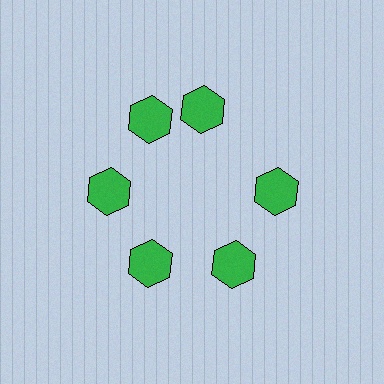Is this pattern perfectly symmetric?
No. The 6 green hexagons are arranged in a ring, but one element near the 1 o'clock position is rotated out of alignment along the ring, breaking the 6-fold rotational symmetry.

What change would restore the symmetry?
The symmetry would be restored by rotating it back into even spacing with its neighbors so that all 6 hexagons sit at equal angles and equal distance from the center.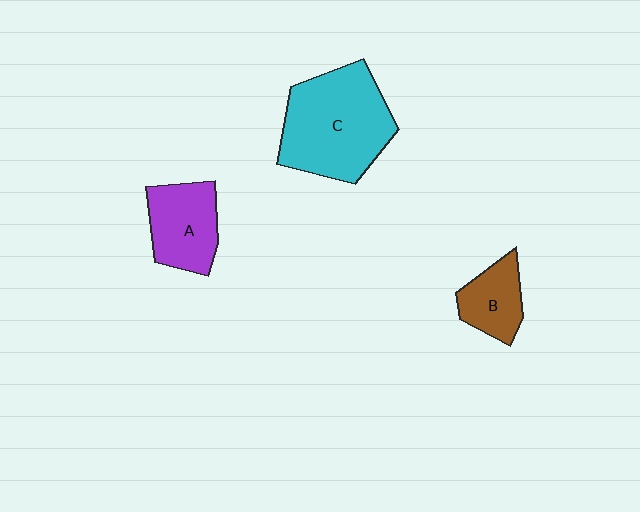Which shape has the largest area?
Shape C (cyan).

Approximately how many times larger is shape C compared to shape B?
Approximately 2.5 times.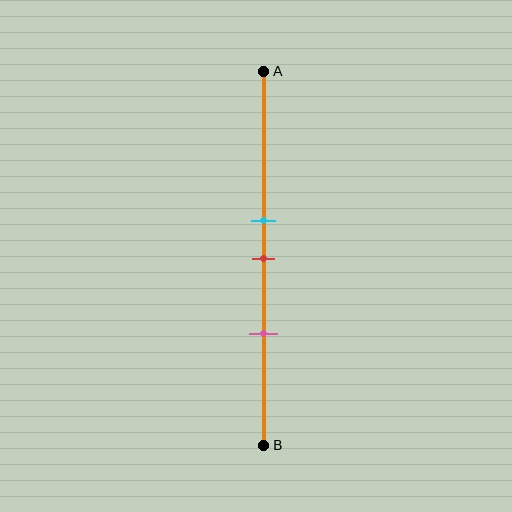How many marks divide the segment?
There are 3 marks dividing the segment.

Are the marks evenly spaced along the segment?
Yes, the marks are approximately evenly spaced.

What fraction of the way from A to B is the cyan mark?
The cyan mark is approximately 40% (0.4) of the way from A to B.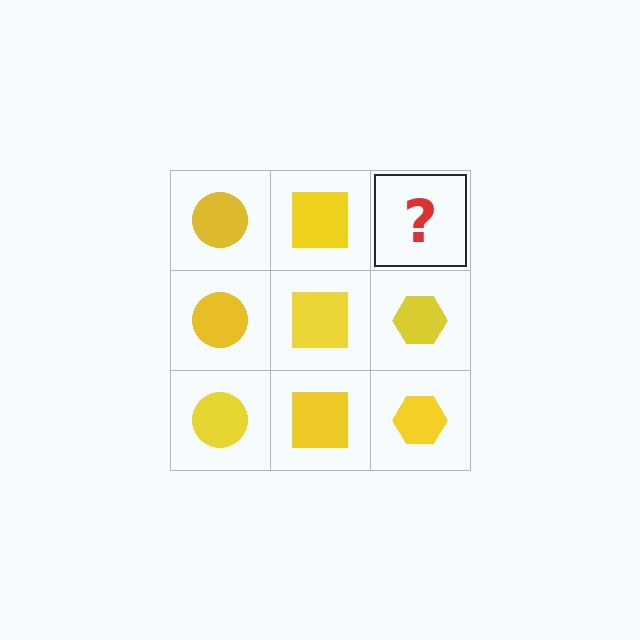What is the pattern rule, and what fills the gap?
The rule is that each column has a consistent shape. The gap should be filled with a yellow hexagon.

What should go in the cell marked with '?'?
The missing cell should contain a yellow hexagon.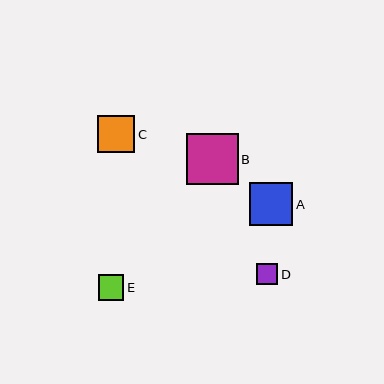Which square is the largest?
Square B is the largest with a size of approximately 51 pixels.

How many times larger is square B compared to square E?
Square B is approximately 2.0 times the size of square E.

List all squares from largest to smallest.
From largest to smallest: B, A, C, E, D.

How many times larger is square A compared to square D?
Square A is approximately 2.0 times the size of square D.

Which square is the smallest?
Square D is the smallest with a size of approximately 21 pixels.